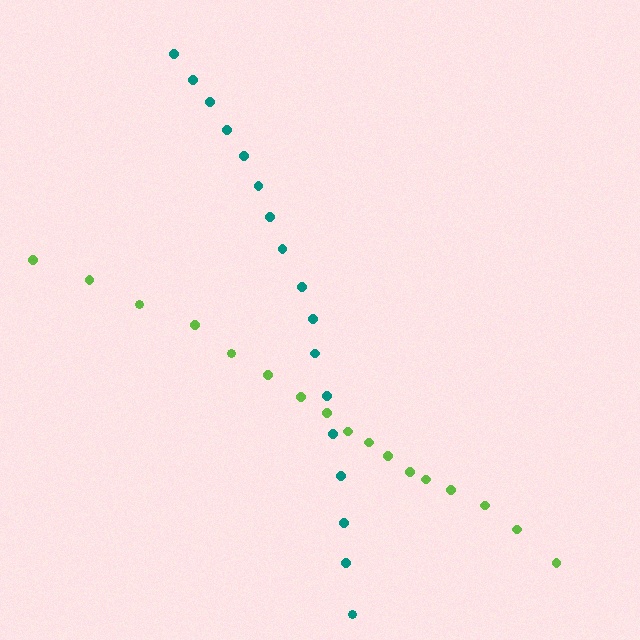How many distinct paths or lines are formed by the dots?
There are 2 distinct paths.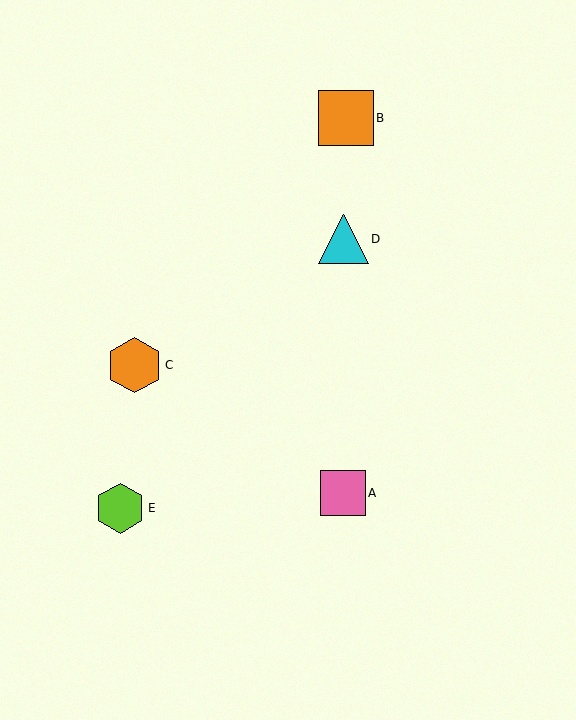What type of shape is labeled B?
Shape B is an orange square.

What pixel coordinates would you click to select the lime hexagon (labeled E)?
Click at (120, 508) to select the lime hexagon E.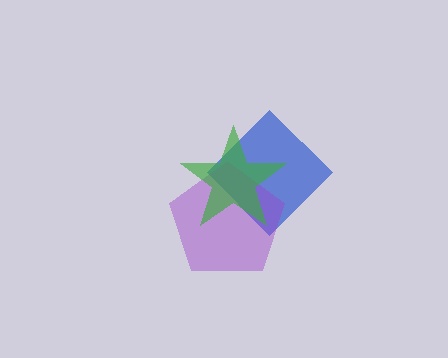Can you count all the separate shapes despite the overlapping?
Yes, there are 3 separate shapes.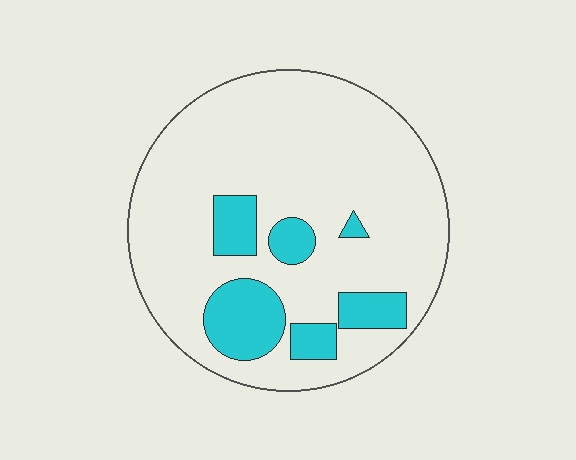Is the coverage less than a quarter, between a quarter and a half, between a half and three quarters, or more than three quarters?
Less than a quarter.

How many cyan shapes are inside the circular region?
6.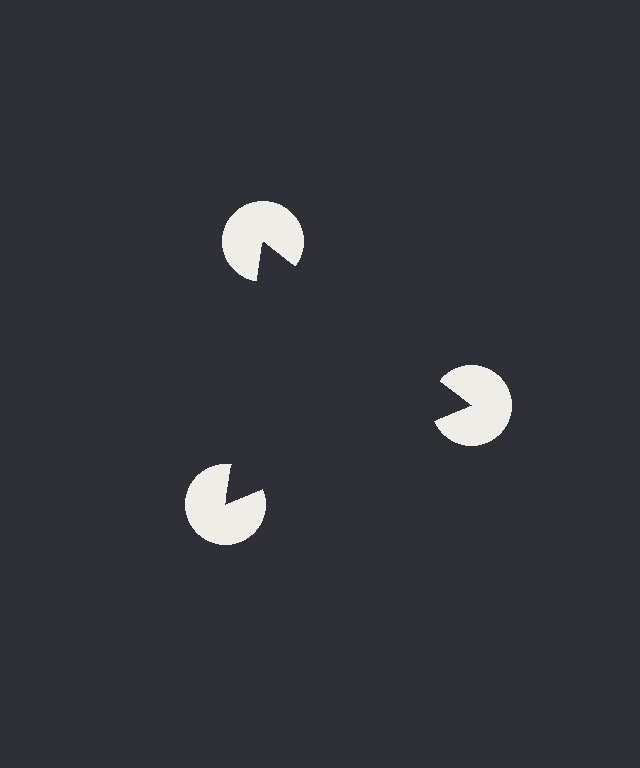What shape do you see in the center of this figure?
An illusory triangle — its edges are inferred from the aligned wedge cuts in the pac-man discs, not physically drawn.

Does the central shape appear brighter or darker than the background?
It typically appears slightly darker than the background, even though no actual brightness change is drawn.